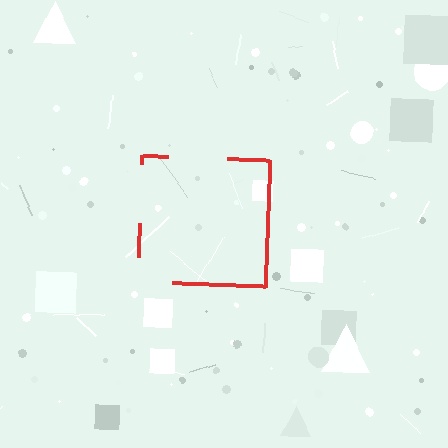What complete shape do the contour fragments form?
The contour fragments form a square.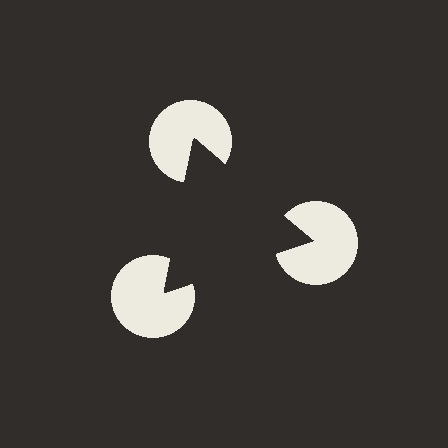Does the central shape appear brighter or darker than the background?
It typically appears slightly darker than the background, even though no actual brightness change is drawn.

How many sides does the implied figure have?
3 sides.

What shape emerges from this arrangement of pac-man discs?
An illusory triangle — its edges are inferred from the aligned wedge cuts in the pac-man discs, not physically drawn.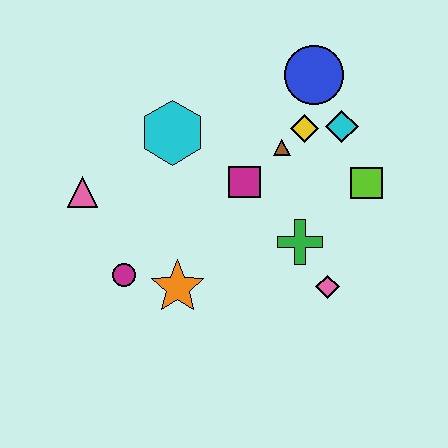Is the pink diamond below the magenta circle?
Yes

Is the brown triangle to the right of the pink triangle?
Yes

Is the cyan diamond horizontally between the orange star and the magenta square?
No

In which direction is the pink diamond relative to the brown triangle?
The pink diamond is below the brown triangle.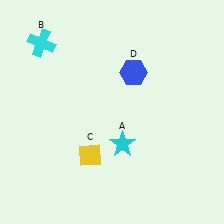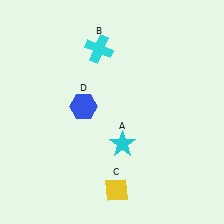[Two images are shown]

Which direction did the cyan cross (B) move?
The cyan cross (B) moved right.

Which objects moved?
The objects that moved are: the cyan cross (B), the yellow diamond (C), the blue hexagon (D).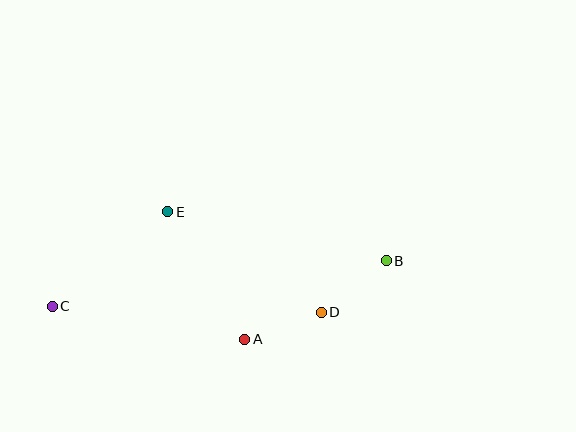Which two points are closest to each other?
Points A and D are closest to each other.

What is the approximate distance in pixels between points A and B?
The distance between A and B is approximately 162 pixels.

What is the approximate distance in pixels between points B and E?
The distance between B and E is approximately 224 pixels.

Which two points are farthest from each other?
Points B and C are farthest from each other.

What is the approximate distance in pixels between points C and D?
The distance between C and D is approximately 269 pixels.